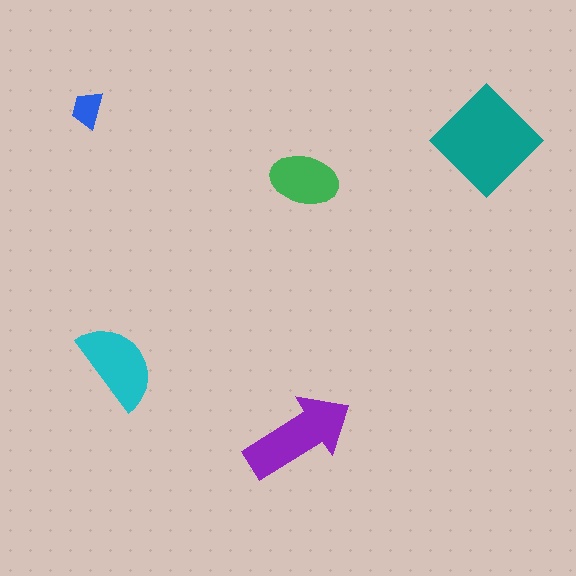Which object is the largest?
The teal diamond.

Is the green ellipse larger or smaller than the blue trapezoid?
Larger.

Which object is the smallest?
The blue trapezoid.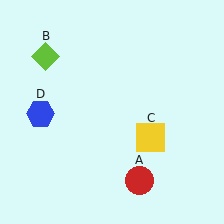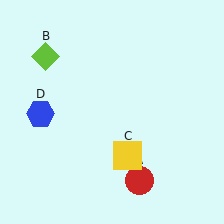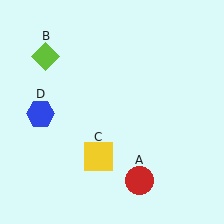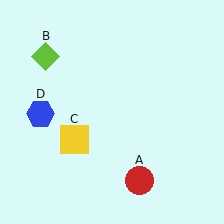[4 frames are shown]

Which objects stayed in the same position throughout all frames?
Red circle (object A) and lime diamond (object B) and blue hexagon (object D) remained stationary.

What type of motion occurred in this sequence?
The yellow square (object C) rotated clockwise around the center of the scene.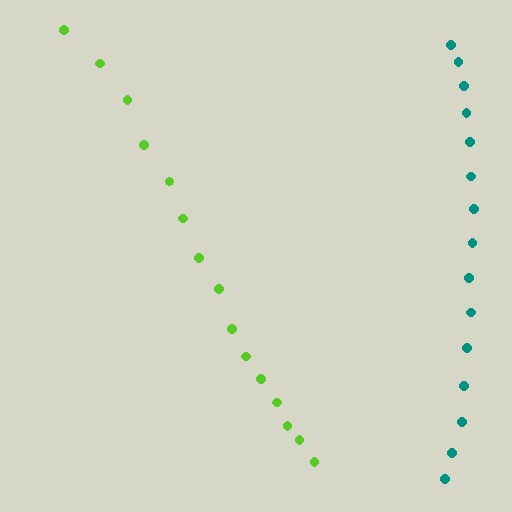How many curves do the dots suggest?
There are 2 distinct paths.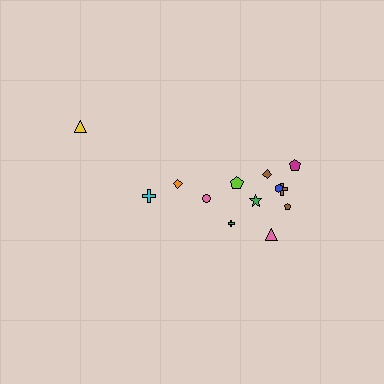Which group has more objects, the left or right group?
The right group.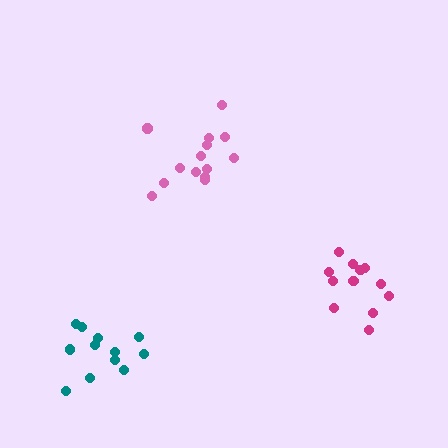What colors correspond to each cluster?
The clusters are colored: magenta, pink, teal.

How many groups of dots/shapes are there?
There are 3 groups.